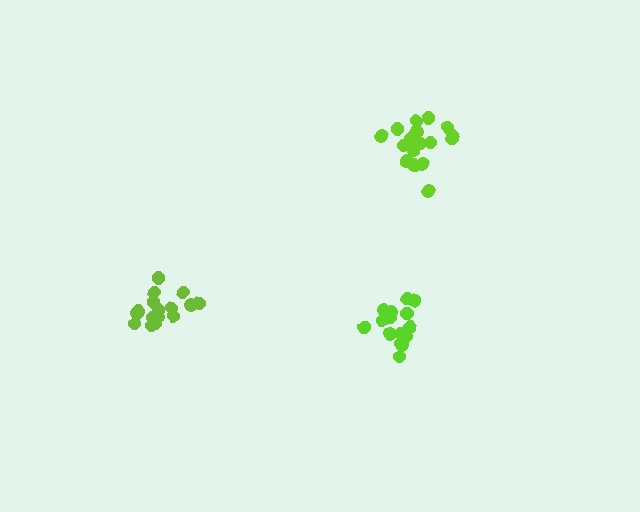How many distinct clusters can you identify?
There are 3 distinct clusters.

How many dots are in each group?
Group 1: 16 dots, Group 2: 15 dots, Group 3: 18 dots (49 total).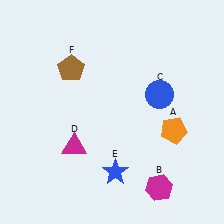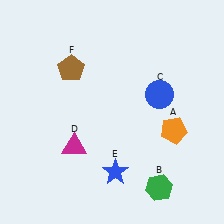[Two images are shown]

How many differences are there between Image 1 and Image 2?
There is 1 difference between the two images.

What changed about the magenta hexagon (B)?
In Image 1, B is magenta. In Image 2, it changed to green.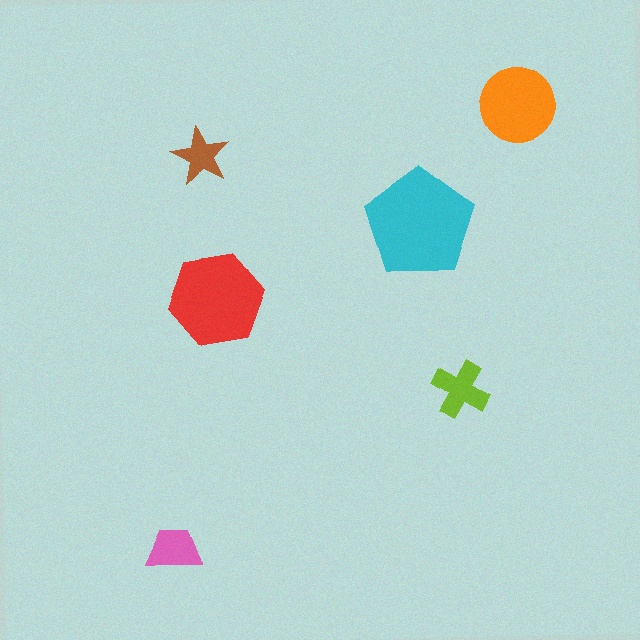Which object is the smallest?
The brown star.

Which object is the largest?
The cyan pentagon.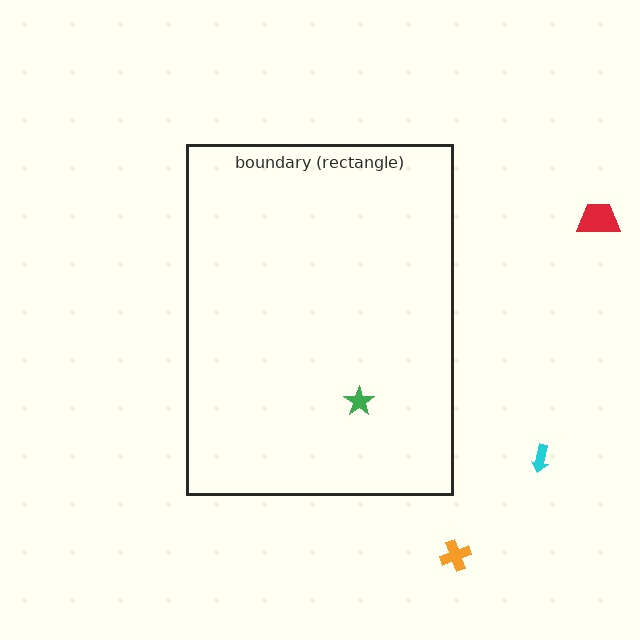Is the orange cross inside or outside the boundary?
Outside.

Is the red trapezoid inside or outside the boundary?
Outside.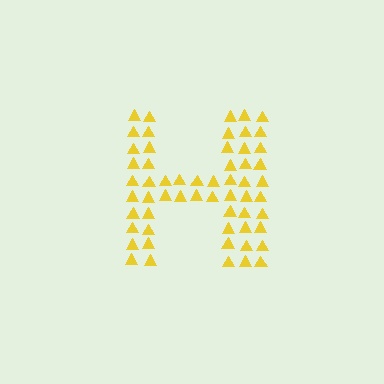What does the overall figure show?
The overall figure shows the letter H.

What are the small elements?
The small elements are triangles.